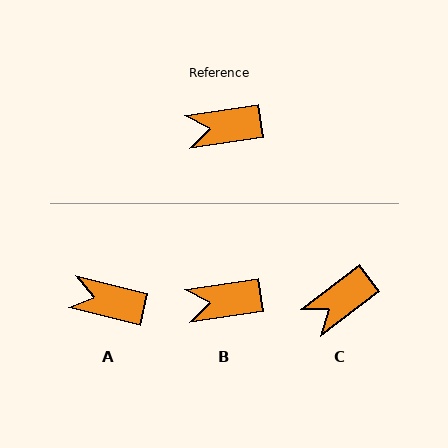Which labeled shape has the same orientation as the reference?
B.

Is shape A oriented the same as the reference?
No, it is off by about 22 degrees.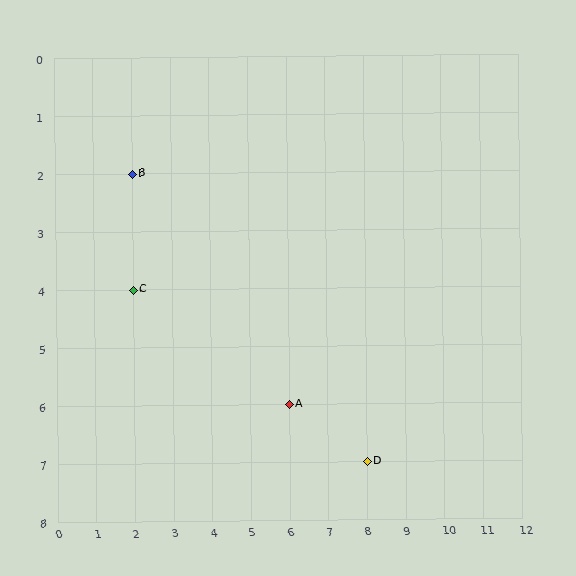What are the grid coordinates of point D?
Point D is at grid coordinates (8, 7).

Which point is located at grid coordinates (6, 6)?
Point A is at (6, 6).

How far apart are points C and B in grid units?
Points C and B are 2 rows apart.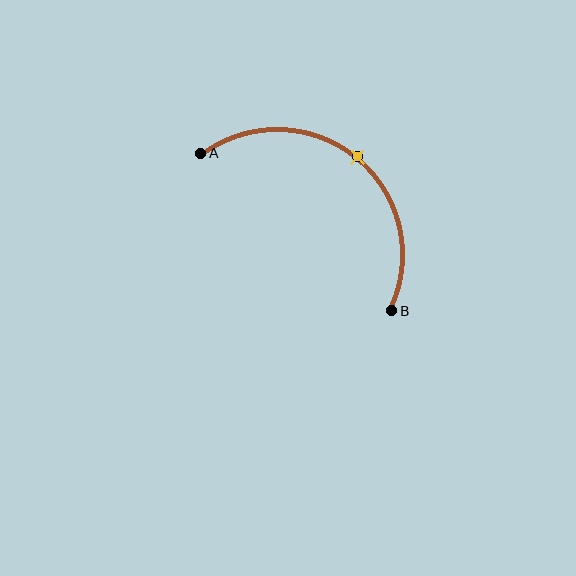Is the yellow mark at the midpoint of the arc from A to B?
Yes. The yellow mark lies on the arc at equal arc-length from both A and B — it is the arc midpoint.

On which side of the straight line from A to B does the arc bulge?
The arc bulges above and to the right of the straight line connecting A and B.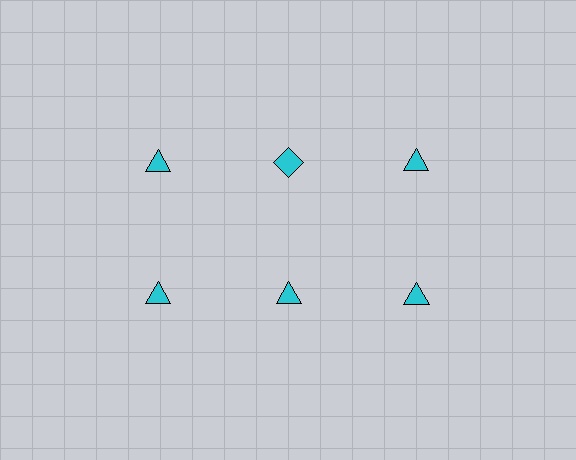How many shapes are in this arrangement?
There are 6 shapes arranged in a grid pattern.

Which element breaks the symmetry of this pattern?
The cyan diamond in the top row, second from left column breaks the symmetry. All other shapes are cyan triangles.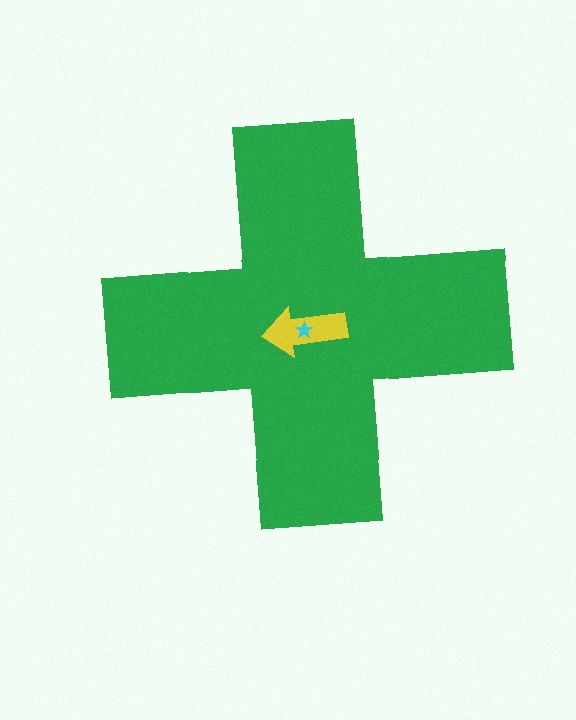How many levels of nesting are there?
3.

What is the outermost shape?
The green cross.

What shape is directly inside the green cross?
The yellow arrow.